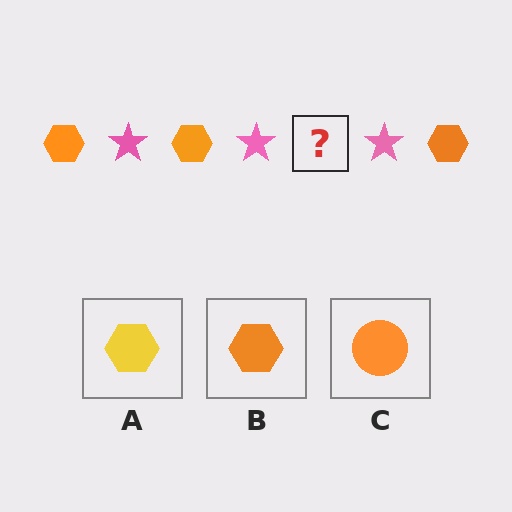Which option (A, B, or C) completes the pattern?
B.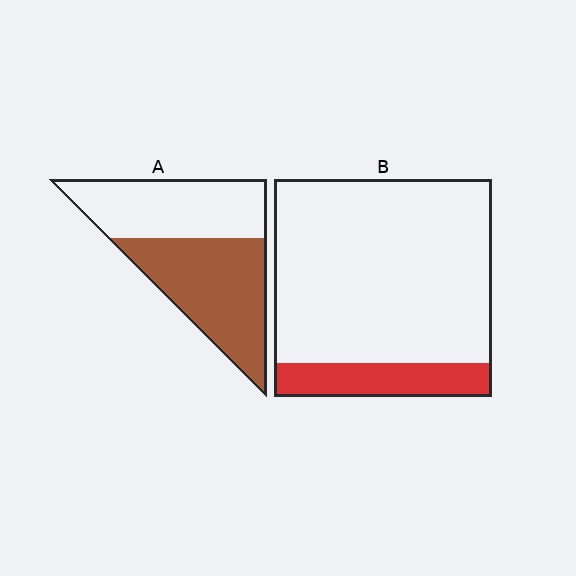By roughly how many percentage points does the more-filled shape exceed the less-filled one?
By roughly 40 percentage points (A over B).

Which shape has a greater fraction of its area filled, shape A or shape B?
Shape A.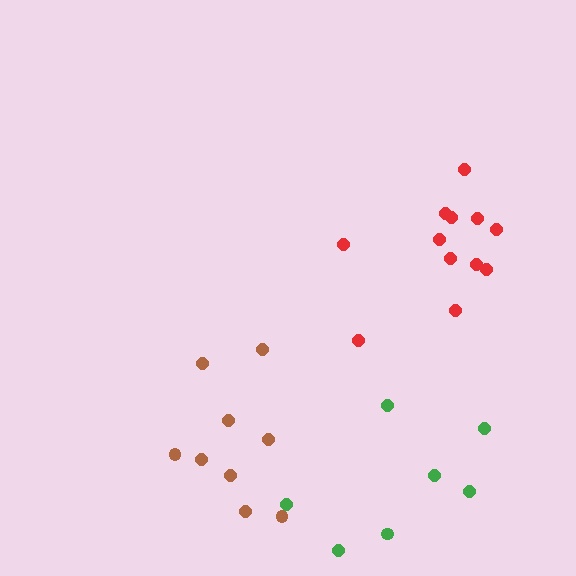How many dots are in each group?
Group 1: 12 dots, Group 2: 7 dots, Group 3: 9 dots (28 total).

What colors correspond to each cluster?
The clusters are colored: red, green, brown.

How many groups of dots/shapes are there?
There are 3 groups.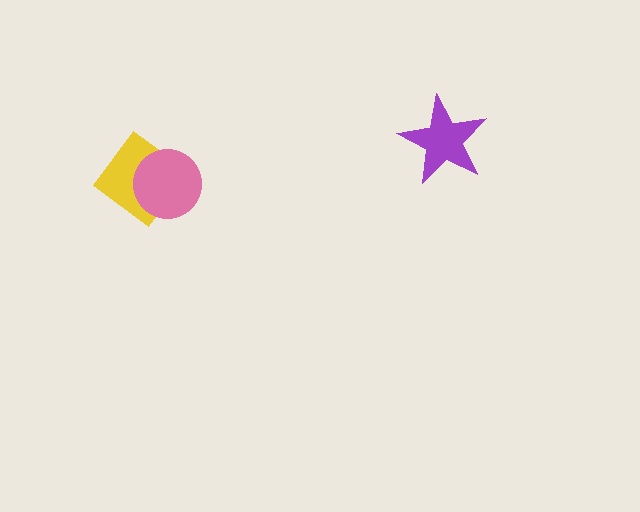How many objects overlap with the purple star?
0 objects overlap with the purple star.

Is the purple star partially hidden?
No, no other shape covers it.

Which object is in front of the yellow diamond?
The pink circle is in front of the yellow diamond.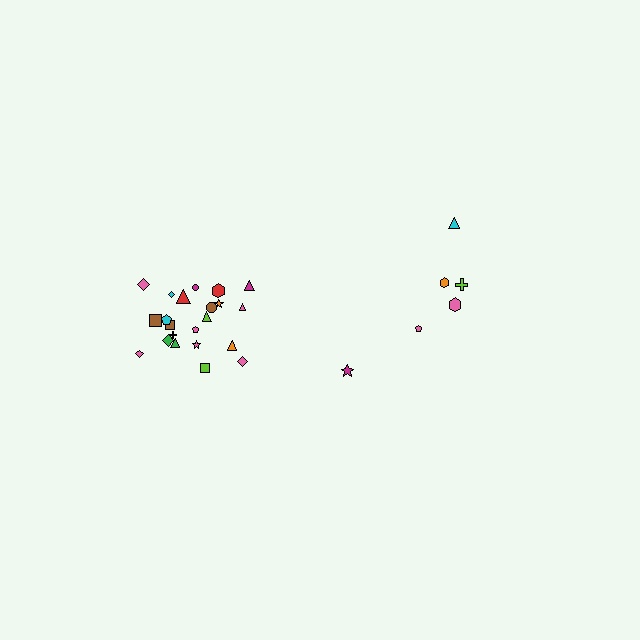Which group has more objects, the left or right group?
The left group.